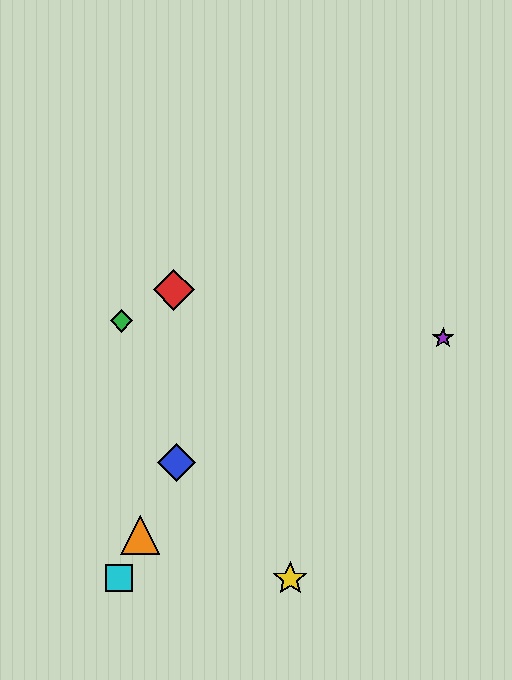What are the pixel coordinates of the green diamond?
The green diamond is at (121, 321).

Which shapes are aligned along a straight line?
The blue diamond, the orange triangle, the cyan square are aligned along a straight line.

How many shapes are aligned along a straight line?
3 shapes (the blue diamond, the orange triangle, the cyan square) are aligned along a straight line.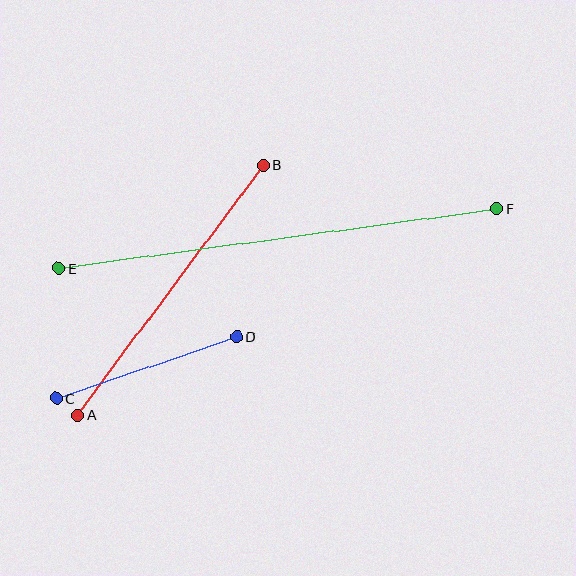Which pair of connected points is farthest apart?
Points E and F are farthest apart.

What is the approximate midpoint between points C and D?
The midpoint is at approximately (146, 368) pixels.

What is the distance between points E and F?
The distance is approximately 442 pixels.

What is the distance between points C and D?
The distance is approximately 191 pixels.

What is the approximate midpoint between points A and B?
The midpoint is at approximately (171, 290) pixels.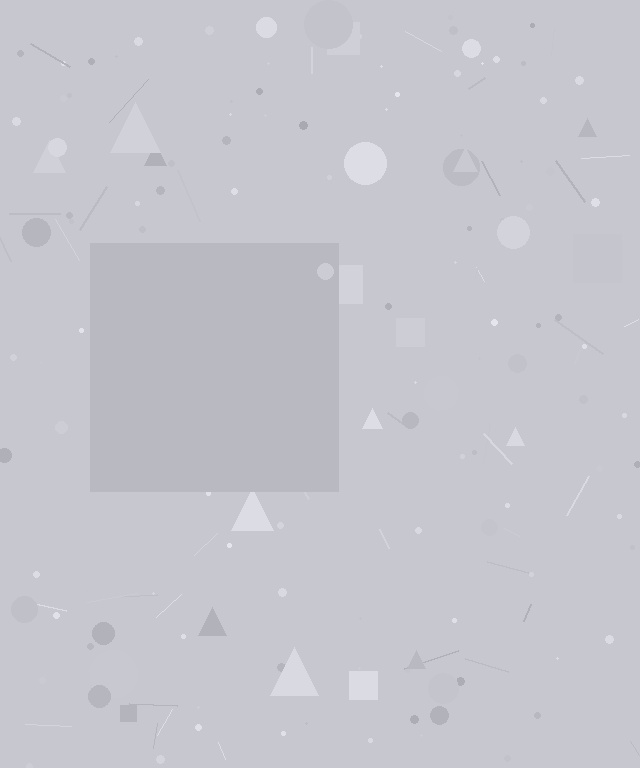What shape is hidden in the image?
A square is hidden in the image.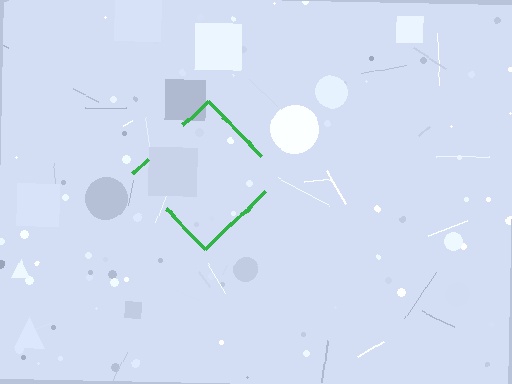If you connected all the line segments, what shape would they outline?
They would outline a diamond.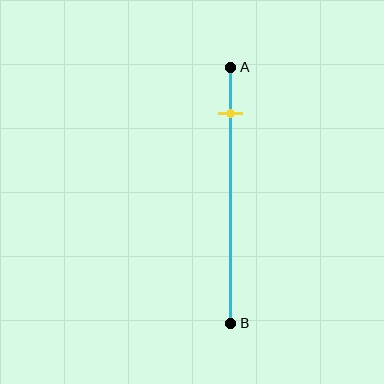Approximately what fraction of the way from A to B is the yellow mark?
The yellow mark is approximately 20% of the way from A to B.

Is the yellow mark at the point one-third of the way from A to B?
No, the mark is at about 20% from A, not at the 33% one-third point.